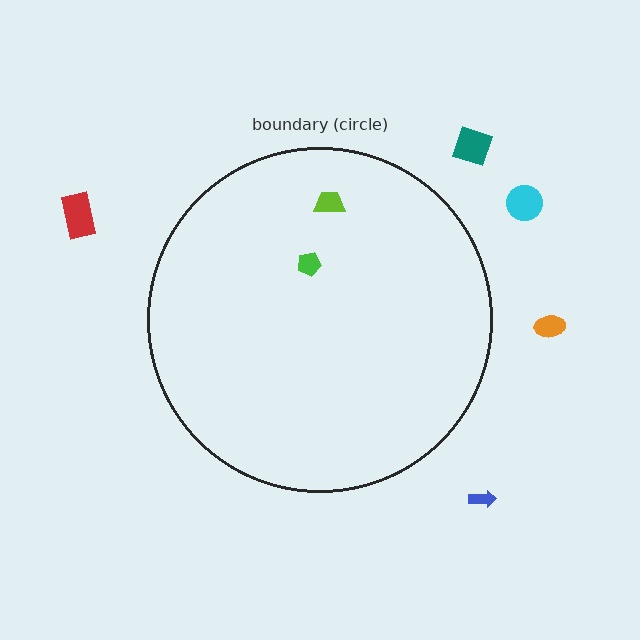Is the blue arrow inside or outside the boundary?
Outside.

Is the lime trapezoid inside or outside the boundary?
Inside.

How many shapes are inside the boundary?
2 inside, 5 outside.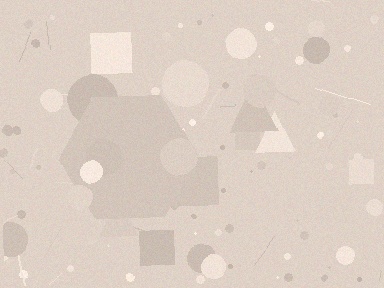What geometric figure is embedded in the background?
A hexagon is embedded in the background.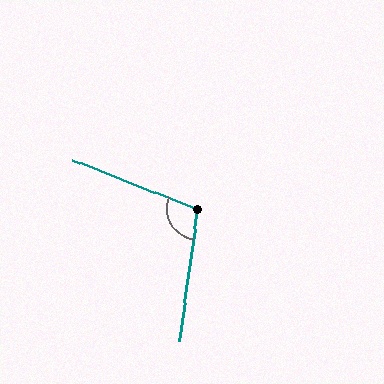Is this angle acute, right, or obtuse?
It is obtuse.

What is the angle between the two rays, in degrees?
Approximately 103 degrees.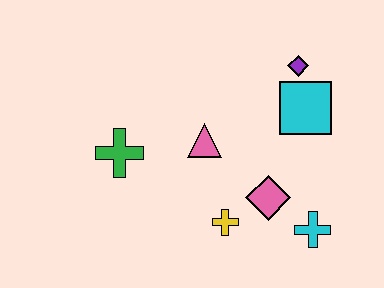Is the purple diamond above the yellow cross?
Yes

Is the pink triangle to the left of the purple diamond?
Yes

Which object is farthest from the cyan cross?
The green cross is farthest from the cyan cross.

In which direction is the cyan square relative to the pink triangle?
The cyan square is to the right of the pink triangle.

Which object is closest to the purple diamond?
The cyan square is closest to the purple diamond.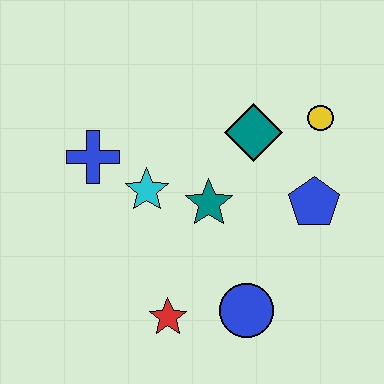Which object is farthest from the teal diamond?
The red star is farthest from the teal diamond.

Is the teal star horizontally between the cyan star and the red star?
No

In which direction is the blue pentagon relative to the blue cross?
The blue pentagon is to the right of the blue cross.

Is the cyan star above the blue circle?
Yes